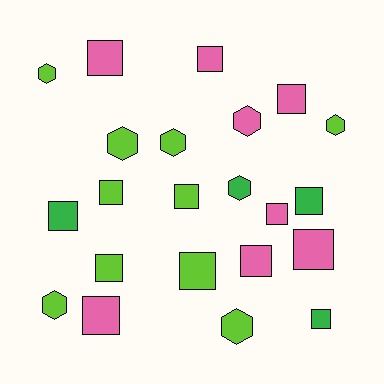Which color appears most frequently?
Lime, with 10 objects.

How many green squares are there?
There are 3 green squares.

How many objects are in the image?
There are 22 objects.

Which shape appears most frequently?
Square, with 14 objects.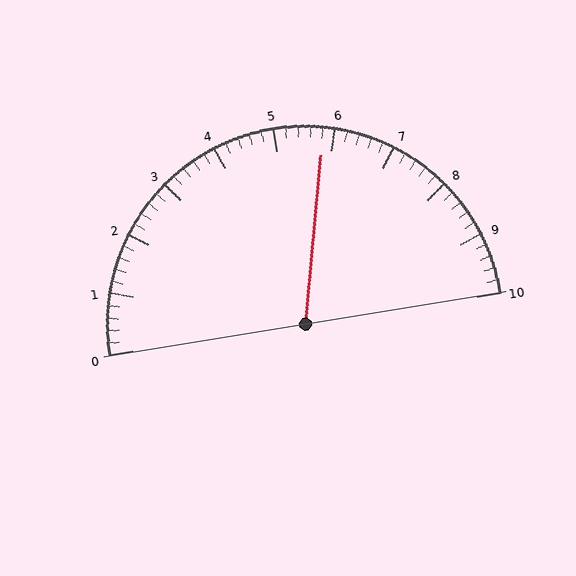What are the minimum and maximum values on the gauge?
The gauge ranges from 0 to 10.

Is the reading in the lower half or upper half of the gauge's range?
The reading is in the upper half of the range (0 to 10).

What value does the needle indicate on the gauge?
The needle indicates approximately 5.8.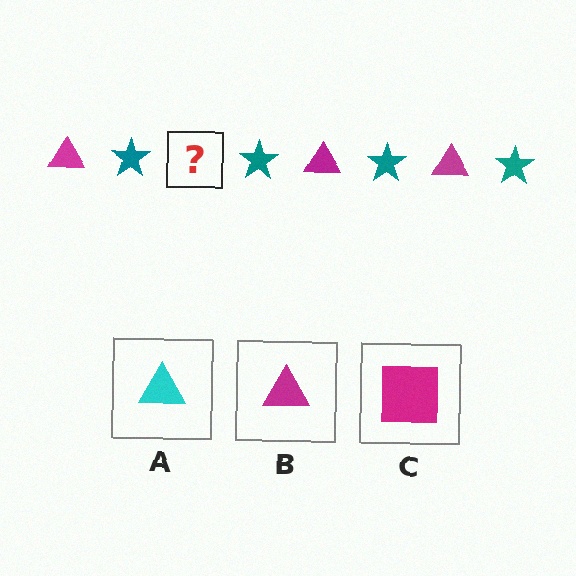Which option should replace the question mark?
Option B.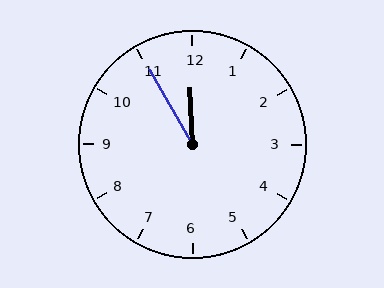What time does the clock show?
11:55.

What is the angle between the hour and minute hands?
Approximately 28 degrees.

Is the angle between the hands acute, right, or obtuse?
It is acute.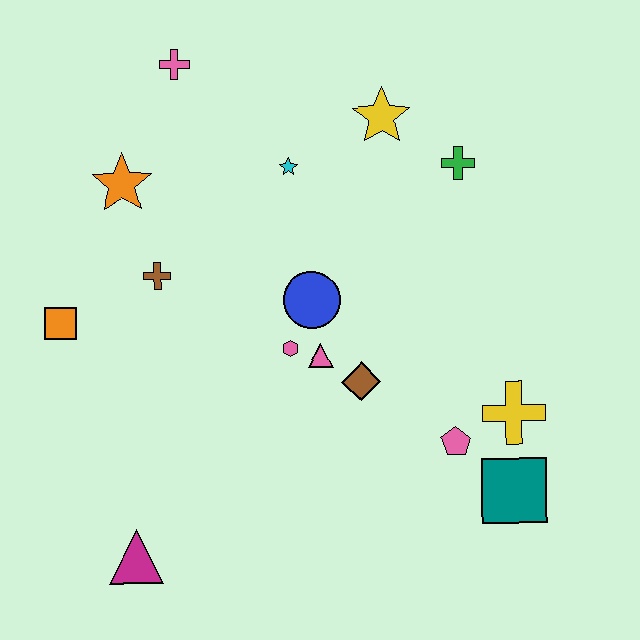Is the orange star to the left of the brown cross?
Yes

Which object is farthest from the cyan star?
The magenta triangle is farthest from the cyan star.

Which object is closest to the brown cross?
The orange star is closest to the brown cross.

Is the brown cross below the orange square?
No